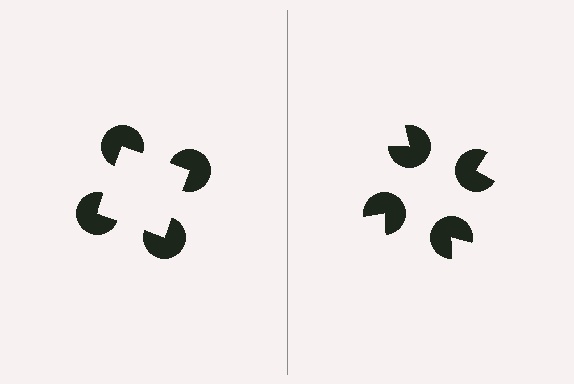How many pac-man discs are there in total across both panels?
8 — 4 on each side.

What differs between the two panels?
The pac-man discs are positioned identically on both sides; only the wedge orientations differ. On the left they align to a square; on the right they are misaligned.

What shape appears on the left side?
An illusory square.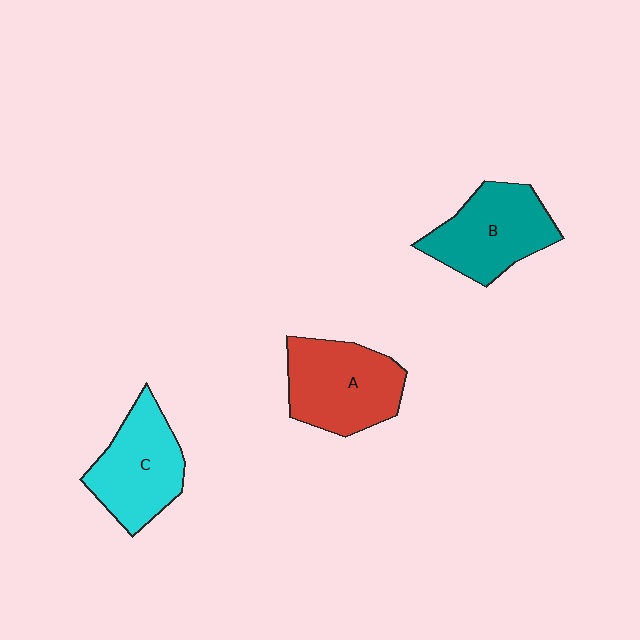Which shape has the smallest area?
Shape C (cyan).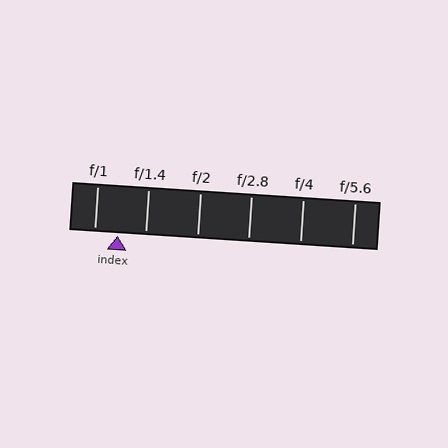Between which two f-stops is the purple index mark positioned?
The index mark is between f/1 and f/1.4.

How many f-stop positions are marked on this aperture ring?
There are 6 f-stop positions marked.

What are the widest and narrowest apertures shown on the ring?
The widest aperture shown is f/1 and the narrowest is f/5.6.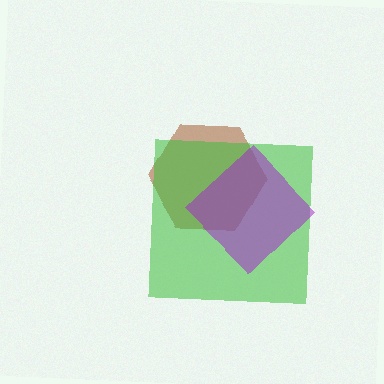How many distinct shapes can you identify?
There are 3 distinct shapes: a brown hexagon, a green square, a purple diamond.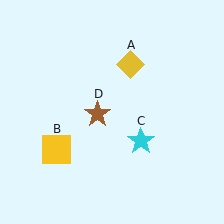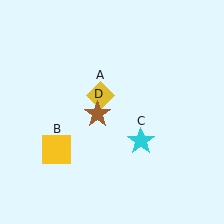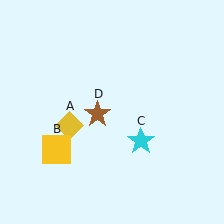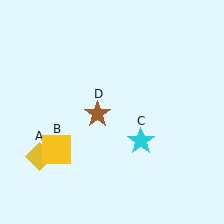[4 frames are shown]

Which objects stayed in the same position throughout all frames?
Yellow square (object B) and cyan star (object C) and brown star (object D) remained stationary.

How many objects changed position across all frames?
1 object changed position: yellow diamond (object A).